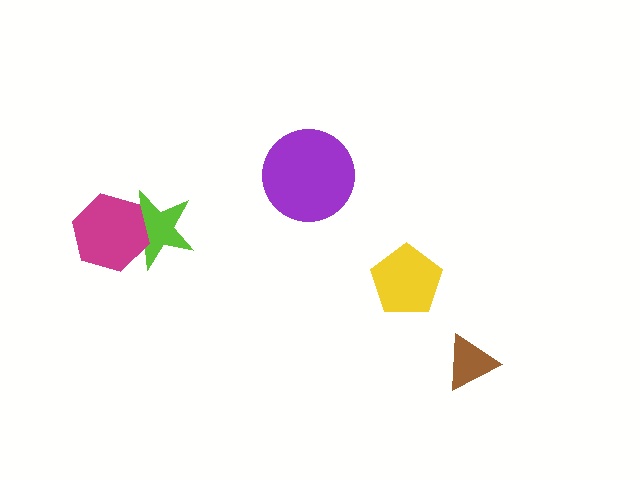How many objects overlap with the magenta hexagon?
1 object overlaps with the magenta hexagon.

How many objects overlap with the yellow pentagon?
0 objects overlap with the yellow pentagon.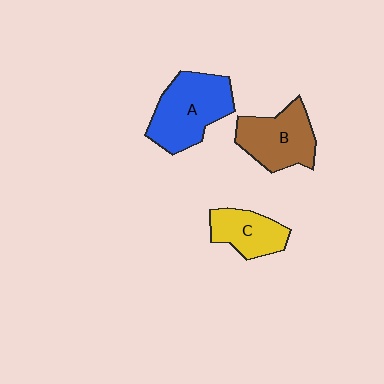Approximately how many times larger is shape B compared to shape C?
Approximately 1.3 times.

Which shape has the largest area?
Shape A (blue).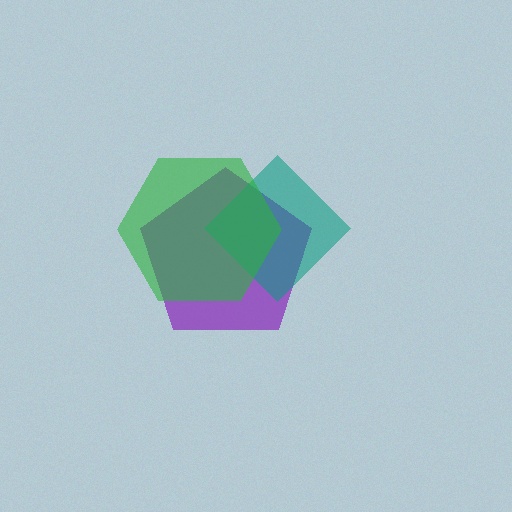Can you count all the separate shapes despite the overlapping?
Yes, there are 3 separate shapes.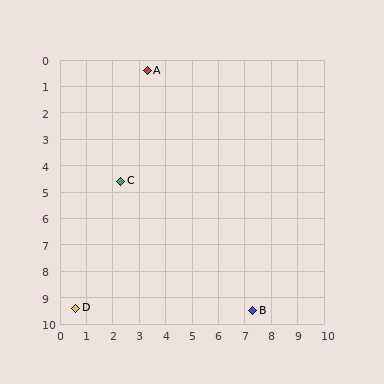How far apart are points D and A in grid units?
Points D and A are about 9.4 grid units apart.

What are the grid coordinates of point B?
Point B is at approximately (7.3, 9.5).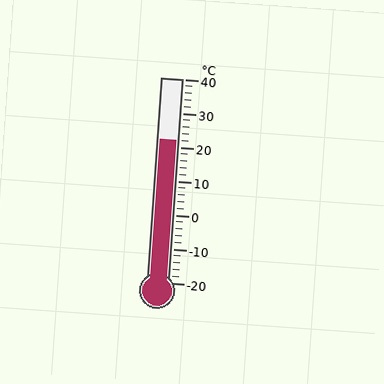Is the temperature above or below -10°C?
The temperature is above -10°C.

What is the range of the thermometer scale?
The thermometer scale ranges from -20°C to 40°C.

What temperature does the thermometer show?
The thermometer shows approximately 22°C.